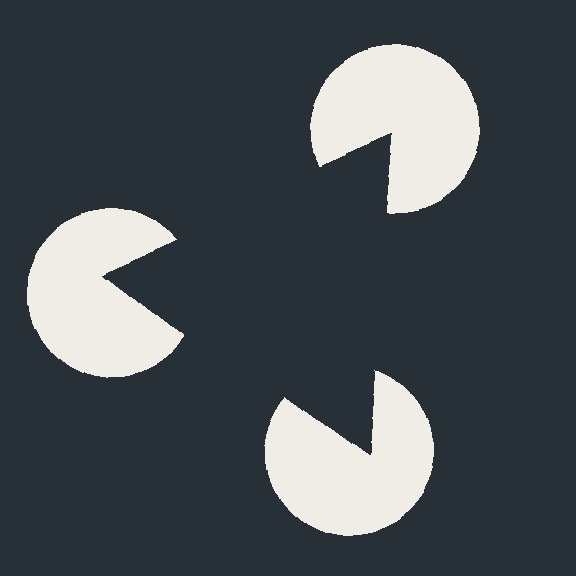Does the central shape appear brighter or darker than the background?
It typically appears slightly darker than the background, even though no actual brightness change is drawn.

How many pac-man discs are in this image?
There are 3 — one at each vertex of the illusory triangle.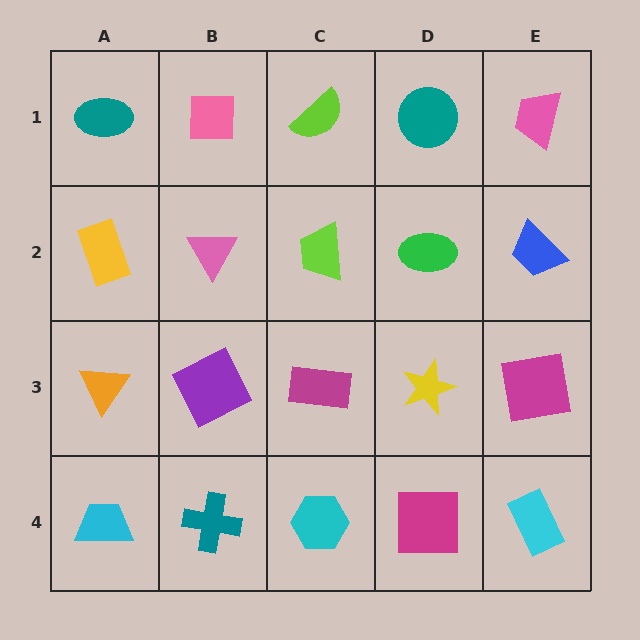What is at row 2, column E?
A blue trapezoid.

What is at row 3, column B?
A purple square.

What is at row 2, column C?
A lime trapezoid.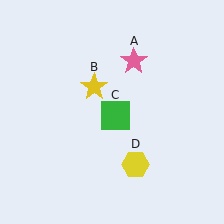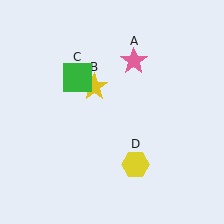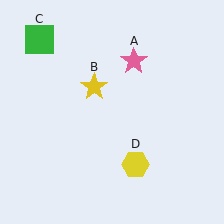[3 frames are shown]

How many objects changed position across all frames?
1 object changed position: green square (object C).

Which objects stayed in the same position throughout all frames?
Pink star (object A) and yellow star (object B) and yellow hexagon (object D) remained stationary.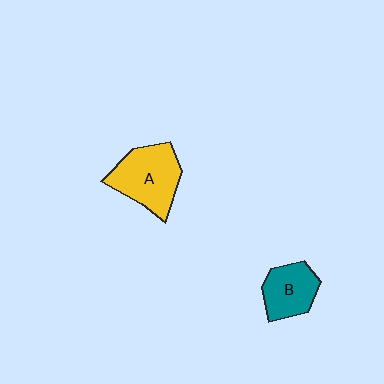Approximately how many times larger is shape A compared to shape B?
Approximately 1.4 times.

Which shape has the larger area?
Shape A (yellow).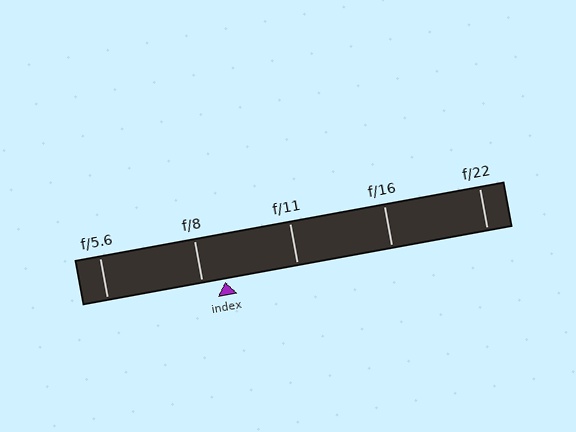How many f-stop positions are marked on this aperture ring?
There are 5 f-stop positions marked.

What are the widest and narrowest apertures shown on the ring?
The widest aperture shown is f/5.6 and the narrowest is f/22.